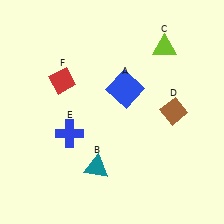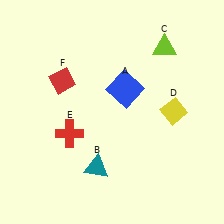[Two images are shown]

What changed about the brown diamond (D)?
In Image 1, D is brown. In Image 2, it changed to yellow.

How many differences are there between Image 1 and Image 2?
There are 2 differences between the two images.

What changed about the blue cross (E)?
In Image 1, E is blue. In Image 2, it changed to red.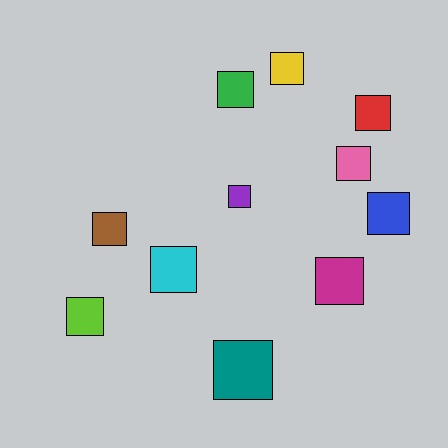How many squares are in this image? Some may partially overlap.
There are 11 squares.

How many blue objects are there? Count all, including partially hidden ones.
There is 1 blue object.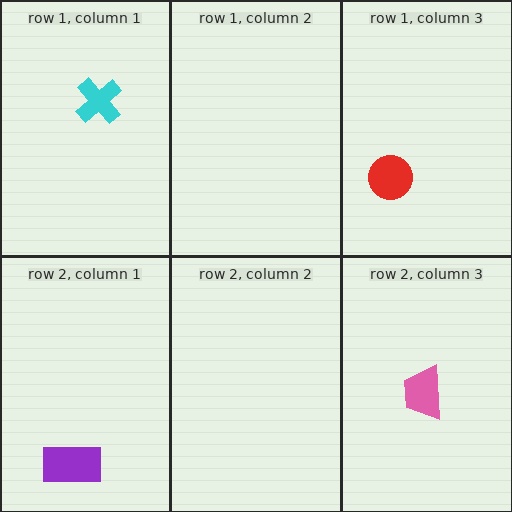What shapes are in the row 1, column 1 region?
The cyan cross.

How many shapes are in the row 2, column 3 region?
1.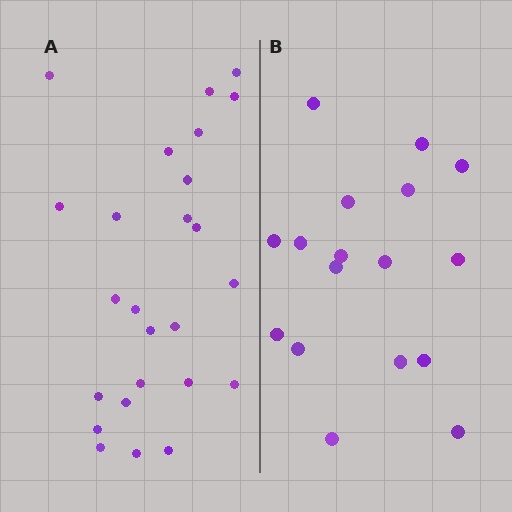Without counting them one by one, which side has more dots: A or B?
Region A (the left region) has more dots.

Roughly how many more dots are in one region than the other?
Region A has roughly 8 or so more dots than region B.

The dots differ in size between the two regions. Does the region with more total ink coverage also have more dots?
No. Region B has more total ink coverage because its dots are larger, but region A actually contains more individual dots. Total area can be misleading — the number of items is what matters here.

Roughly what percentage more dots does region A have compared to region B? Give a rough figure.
About 45% more.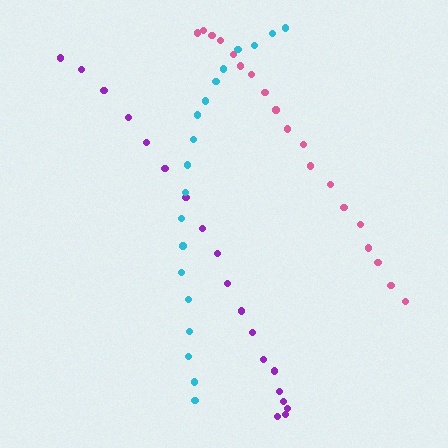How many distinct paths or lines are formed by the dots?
There are 3 distinct paths.